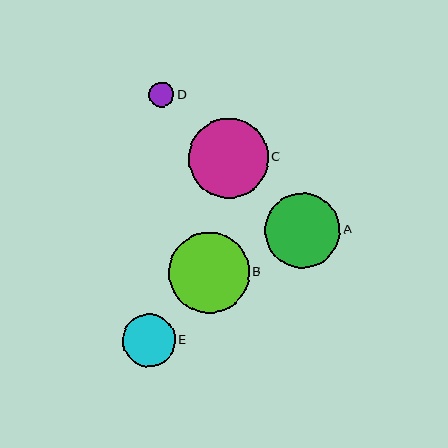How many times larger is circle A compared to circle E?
Circle A is approximately 1.4 times the size of circle E.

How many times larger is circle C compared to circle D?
Circle C is approximately 3.2 times the size of circle D.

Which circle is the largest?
Circle B is the largest with a size of approximately 81 pixels.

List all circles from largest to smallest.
From largest to smallest: B, C, A, E, D.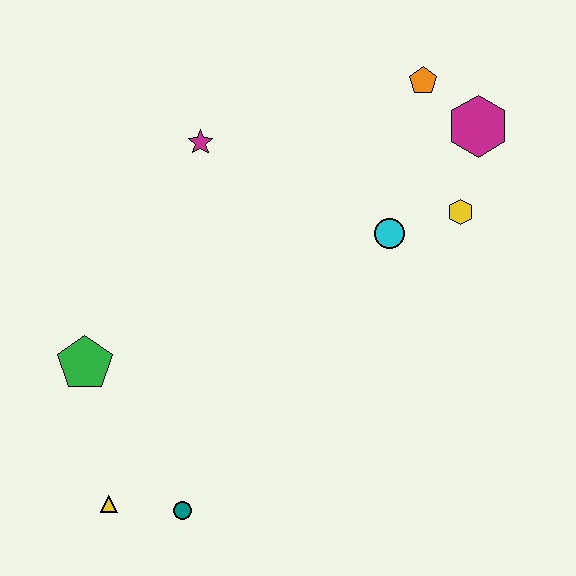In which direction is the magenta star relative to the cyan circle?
The magenta star is to the left of the cyan circle.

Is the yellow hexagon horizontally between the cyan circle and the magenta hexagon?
Yes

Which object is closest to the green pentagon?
The yellow triangle is closest to the green pentagon.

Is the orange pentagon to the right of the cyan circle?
Yes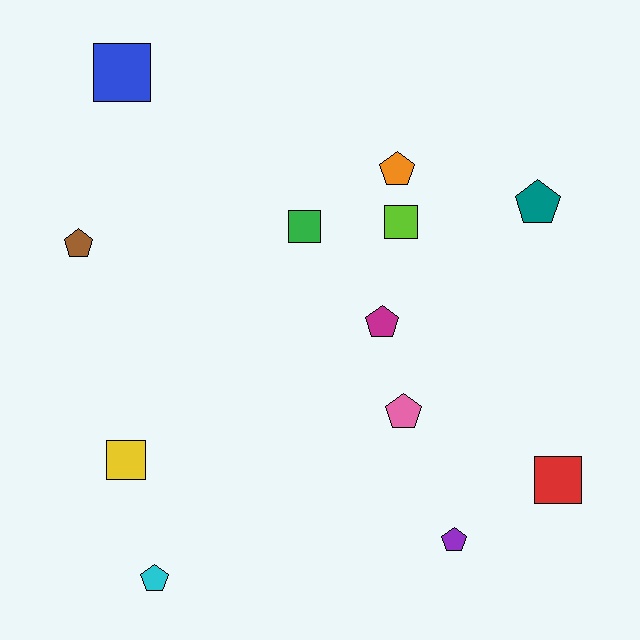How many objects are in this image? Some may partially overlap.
There are 12 objects.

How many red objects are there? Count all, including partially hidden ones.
There is 1 red object.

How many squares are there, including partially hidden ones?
There are 5 squares.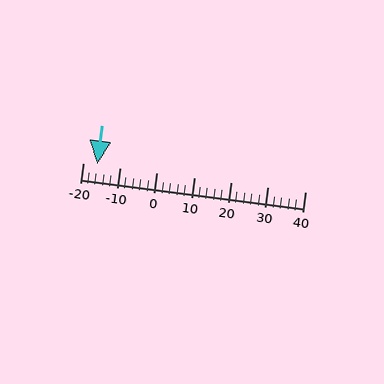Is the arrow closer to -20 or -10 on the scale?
The arrow is closer to -20.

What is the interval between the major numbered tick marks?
The major tick marks are spaced 10 units apart.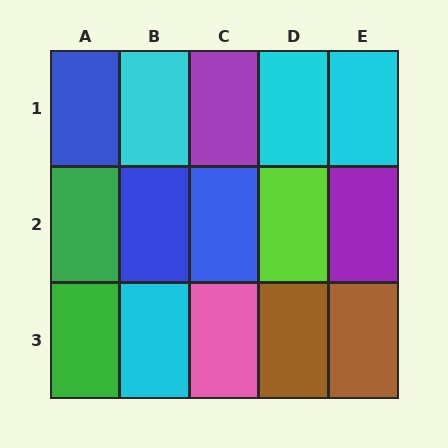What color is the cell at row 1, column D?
Cyan.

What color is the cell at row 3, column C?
Pink.